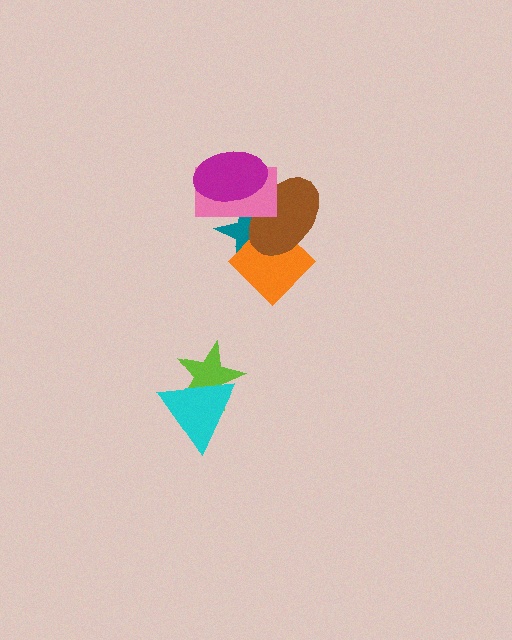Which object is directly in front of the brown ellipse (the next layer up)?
The pink rectangle is directly in front of the brown ellipse.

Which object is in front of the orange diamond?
The brown ellipse is in front of the orange diamond.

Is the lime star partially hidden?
Yes, it is partially covered by another shape.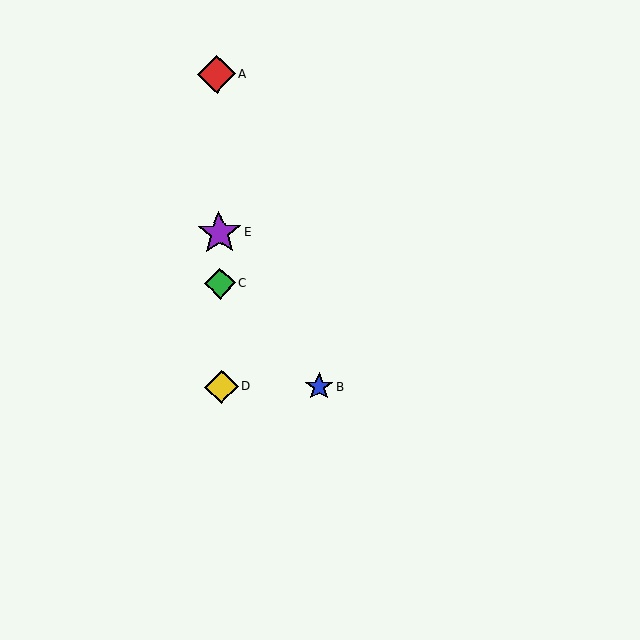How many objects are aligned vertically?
4 objects (A, C, D, E) are aligned vertically.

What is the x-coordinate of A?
Object A is at x≈217.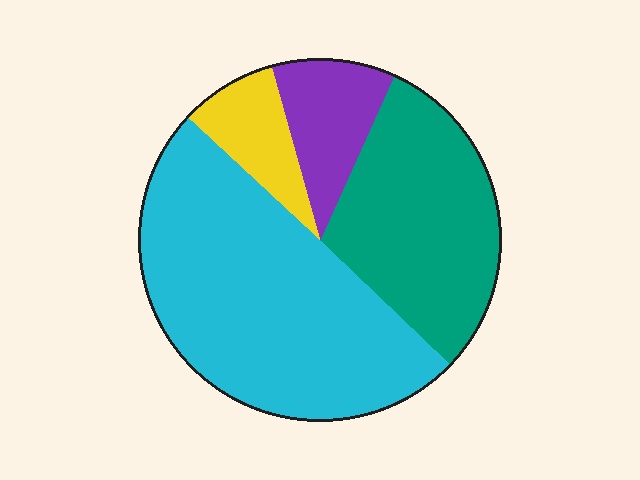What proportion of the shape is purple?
Purple covers roughly 10% of the shape.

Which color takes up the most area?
Cyan, at roughly 50%.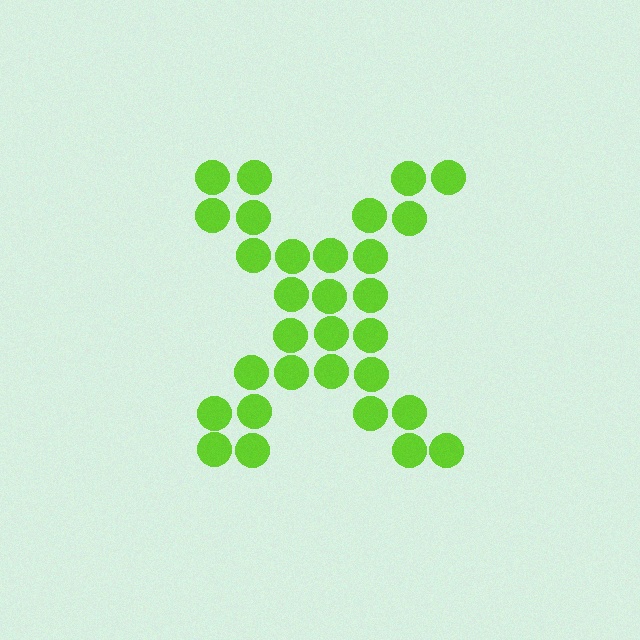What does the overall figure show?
The overall figure shows the letter X.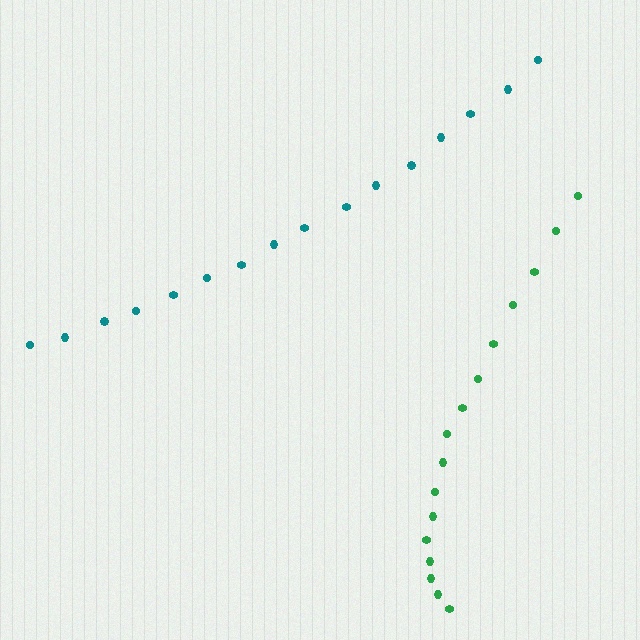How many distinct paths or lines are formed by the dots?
There are 2 distinct paths.